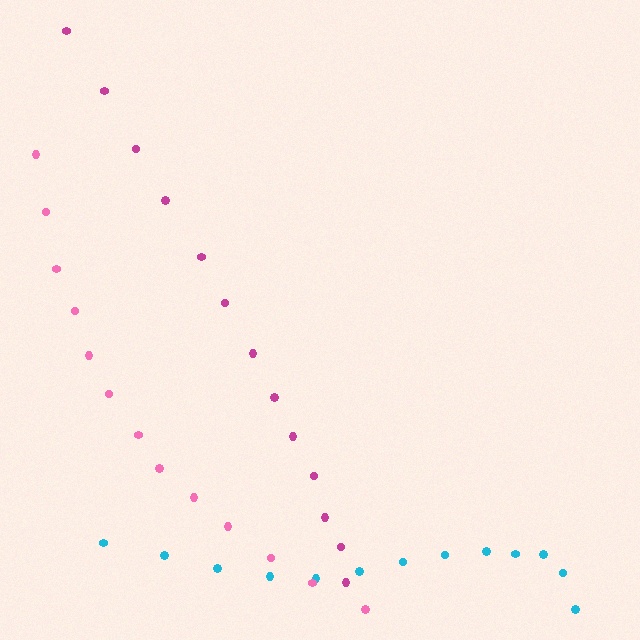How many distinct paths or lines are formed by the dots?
There are 3 distinct paths.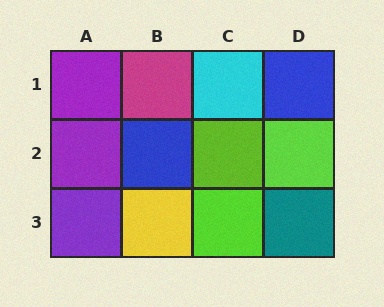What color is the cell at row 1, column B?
Magenta.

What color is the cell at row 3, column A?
Purple.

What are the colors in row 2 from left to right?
Purple, blue, lime, lime.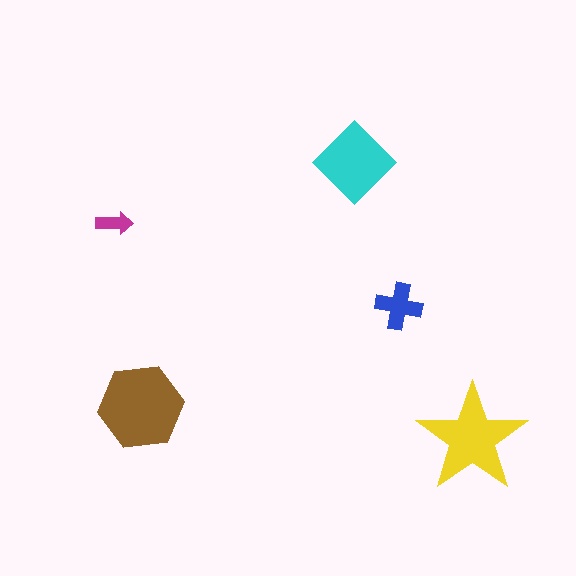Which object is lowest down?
The yellow star is bottommost.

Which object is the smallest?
The magenta arrow.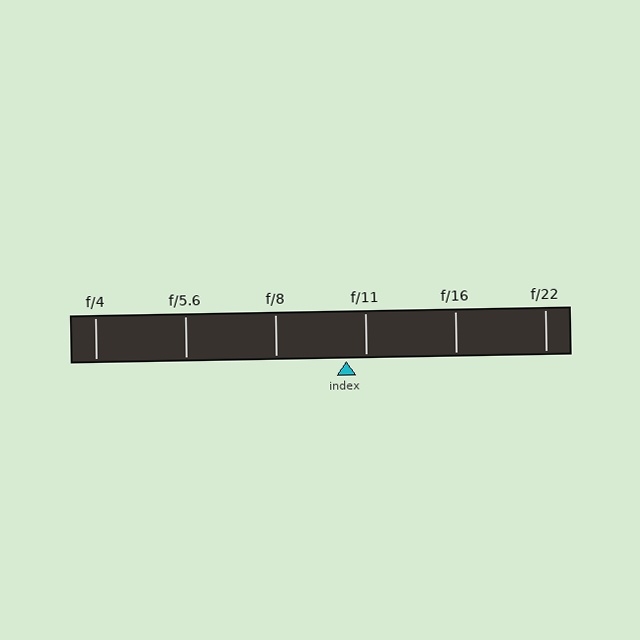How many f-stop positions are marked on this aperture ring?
There are 6 f-stop positions marked.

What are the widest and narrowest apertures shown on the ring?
The widest aperture shown is f/4 and the narrowest is f/22.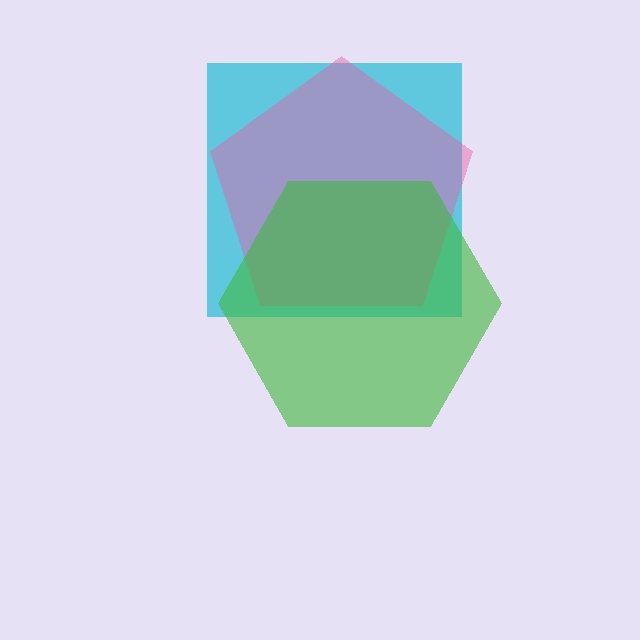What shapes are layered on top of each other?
The layered shapes are: a cyan square, a pink pentagon, a green hexagon.